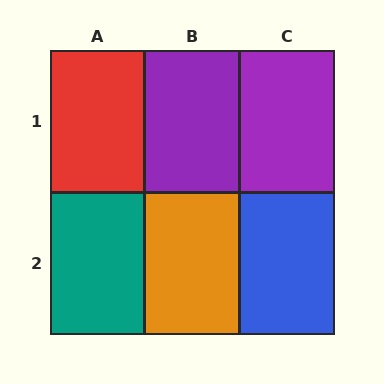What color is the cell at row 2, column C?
Blue.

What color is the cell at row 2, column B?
Orange.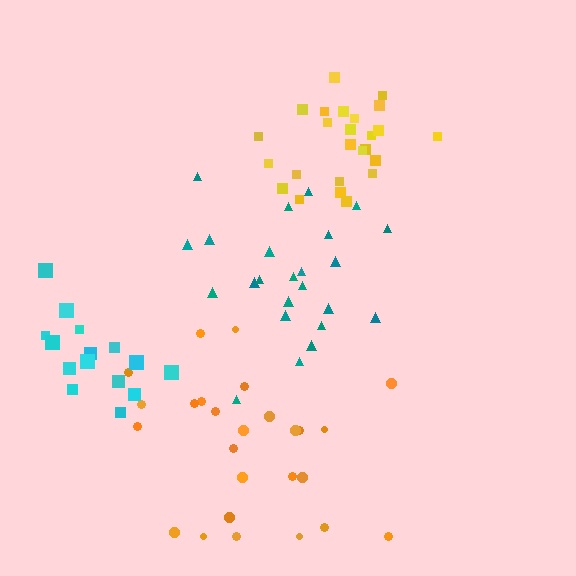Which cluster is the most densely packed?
Yellow.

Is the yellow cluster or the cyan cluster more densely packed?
Yellow.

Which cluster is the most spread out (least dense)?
Orange.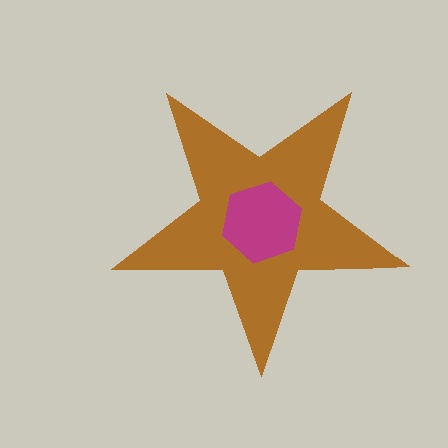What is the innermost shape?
The magenta hexagon.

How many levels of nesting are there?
2.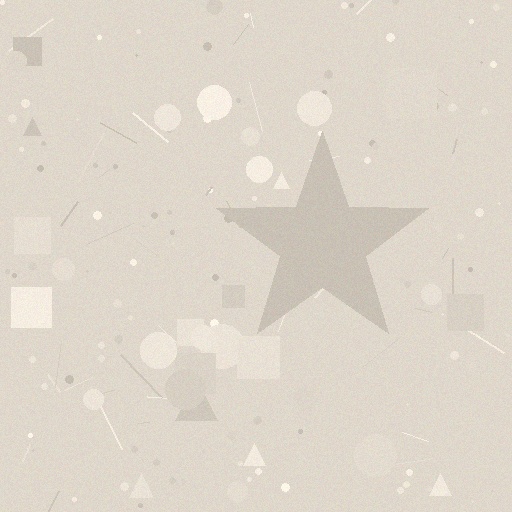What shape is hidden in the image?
A star is hidden in the image.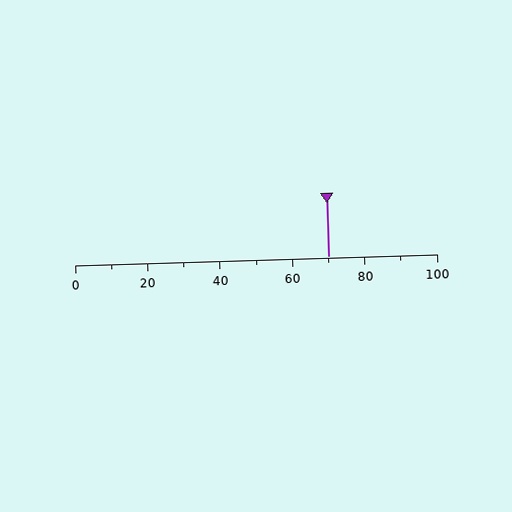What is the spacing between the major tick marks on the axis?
The major ticks are spaced 20 apart.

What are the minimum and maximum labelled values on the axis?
The axis runs from 0 to 100.